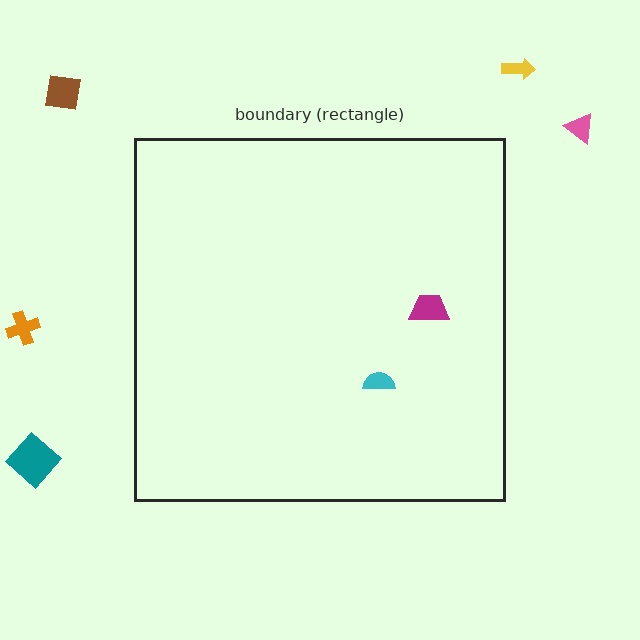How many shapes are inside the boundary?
2 inside, 5 outside.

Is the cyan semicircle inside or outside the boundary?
Inside.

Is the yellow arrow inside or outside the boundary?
Outside.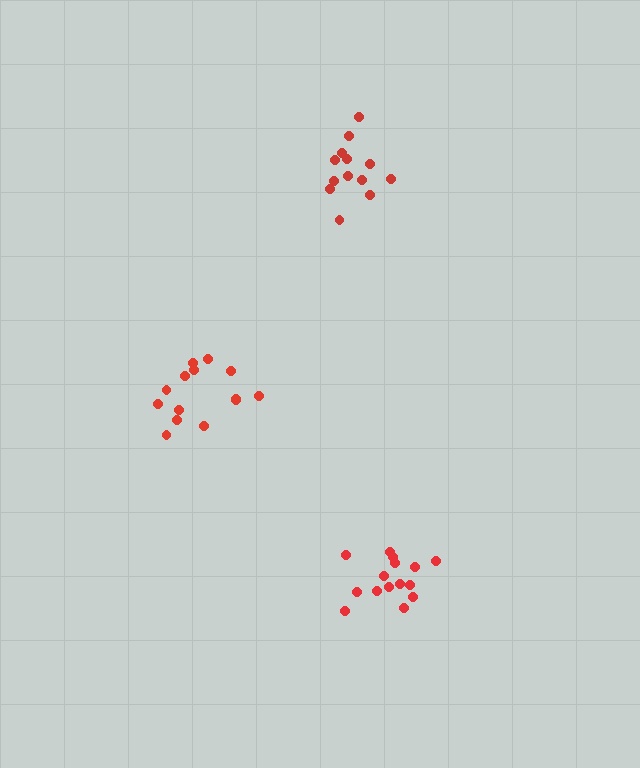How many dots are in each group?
Group 1: 15 dots, Group 2: 13 dots, Group 3: 14 dots (42 total).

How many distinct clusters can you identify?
There are 3 distinct clusters.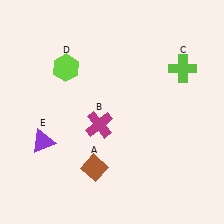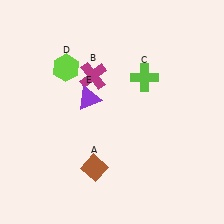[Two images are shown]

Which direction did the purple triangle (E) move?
The purple triangle (E) moved right.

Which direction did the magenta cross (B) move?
The magenta cross (B) moved up.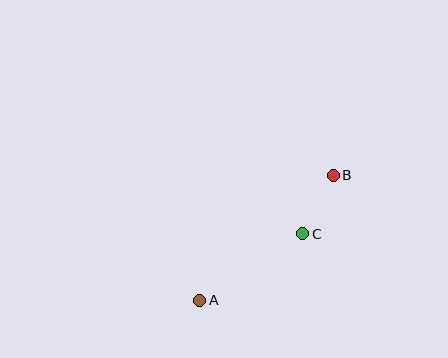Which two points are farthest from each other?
Points A and B are farthest from each other.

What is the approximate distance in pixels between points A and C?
The distance between A and C is approximately 123 pixels.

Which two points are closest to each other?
Points B and C are closest to each other.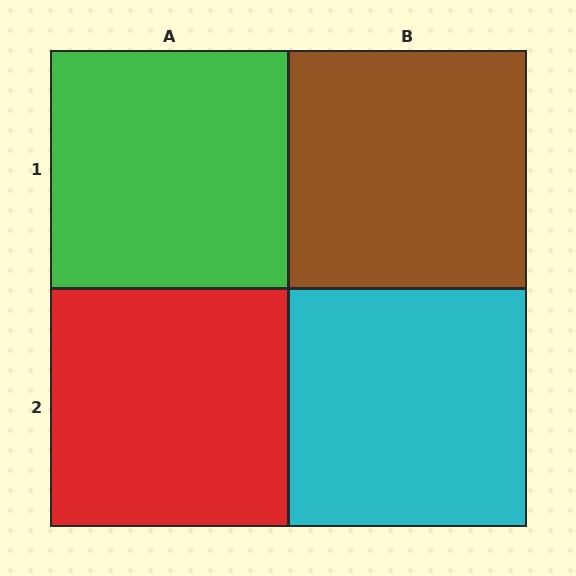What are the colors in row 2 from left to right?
Red, cyan.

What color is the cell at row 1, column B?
Brown.